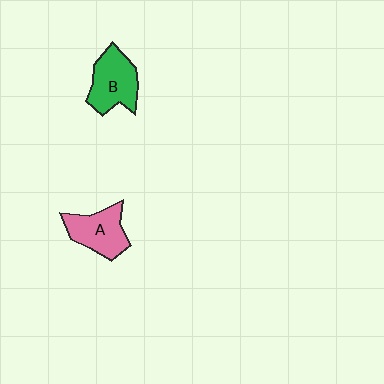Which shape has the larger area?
Shape B (green).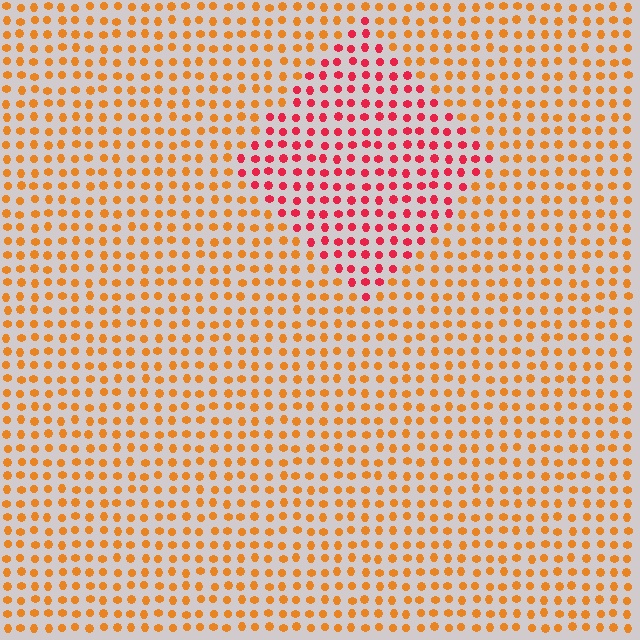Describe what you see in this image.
The image is filled with small orange elements in a uniform arrangement. A diamond-shaped region is visible where the elements are tinted to a slightly different hue, forming a subtle color boundary.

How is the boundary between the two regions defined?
The boundary is defined purely by a slight shift in hue (about 41 degrees). Spacing, size, and orientation are identical on both sides.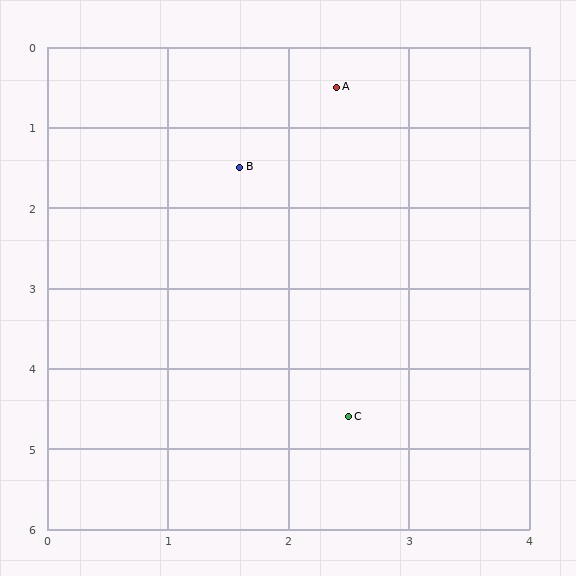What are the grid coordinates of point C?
Point C is at approximately (2.5, 4.6).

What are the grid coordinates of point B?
Point B is at approximately (1.6, 1.5).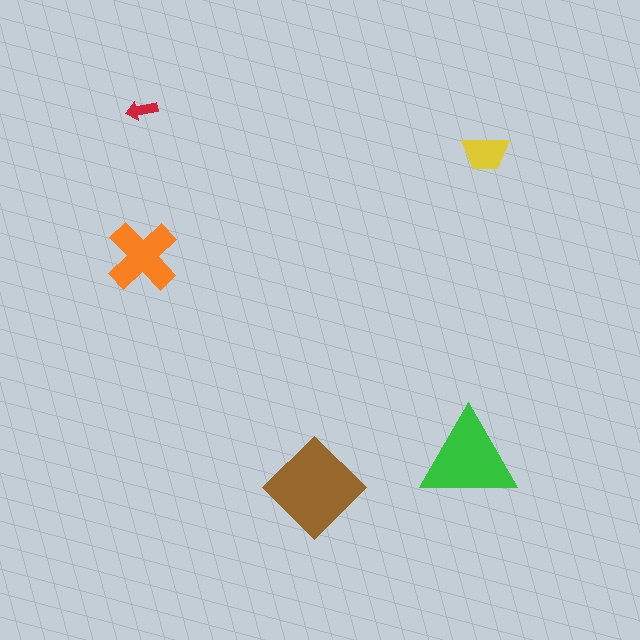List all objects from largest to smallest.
The brown diamond, the green triangle, the orange cross, the yellow trapezoid, the red arrow.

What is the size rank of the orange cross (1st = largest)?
3rd.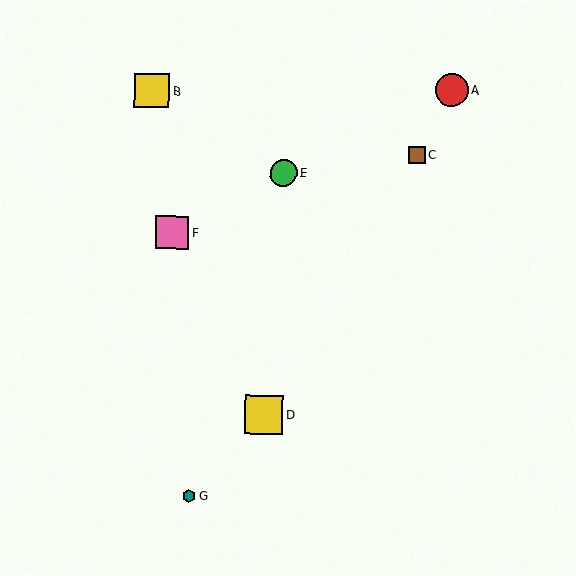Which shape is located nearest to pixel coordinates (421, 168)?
The brown square (labeled C) at (417, 155) is nearest to that location.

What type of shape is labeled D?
Shape D is a yellow square.